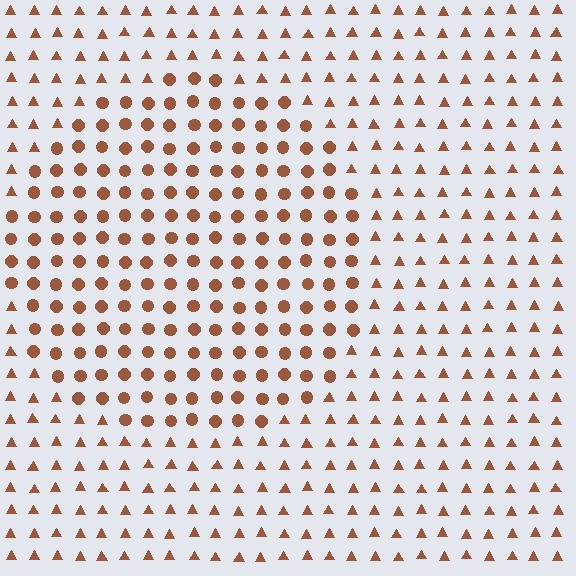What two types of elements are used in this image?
The image uses circles inside the circle region and triangles outside it.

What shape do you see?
I see a circle.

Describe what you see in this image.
The image is filled with small brown elements arranged in a uniform grid. A circle-shaped region contains circles, while the surrounding area contains triangles. The boundary is defined purely by the change in element shape.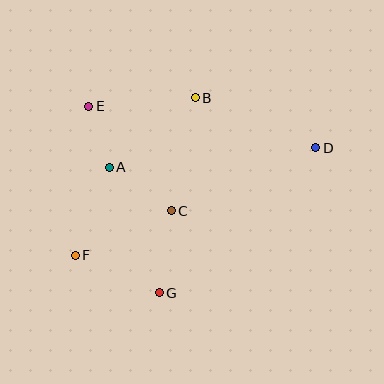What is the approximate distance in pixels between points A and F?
The distance between A and F is approximately 94 pixels.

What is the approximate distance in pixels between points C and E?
The distance between C and E is approximately 133 pixels.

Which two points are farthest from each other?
Points D and F are farthest from each other.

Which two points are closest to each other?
Points A and E are closest to each other.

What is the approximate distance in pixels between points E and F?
The distance between E and F is approximately 150 pixels.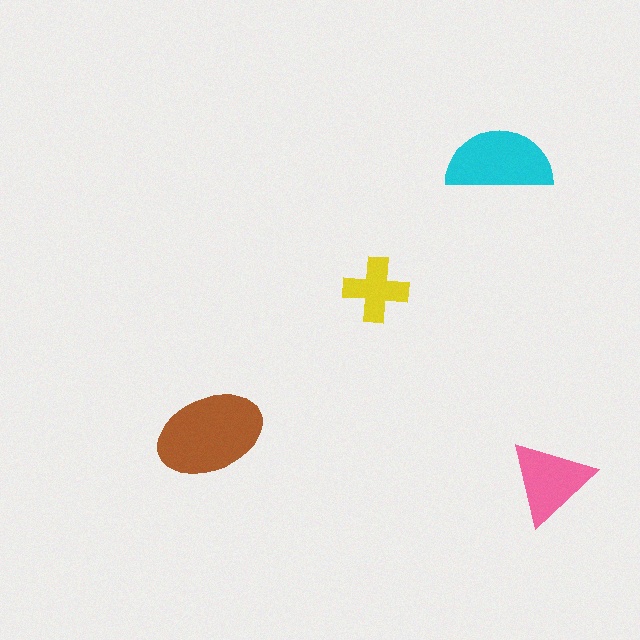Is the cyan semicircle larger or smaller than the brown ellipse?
Smaller.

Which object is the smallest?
The yellow cross.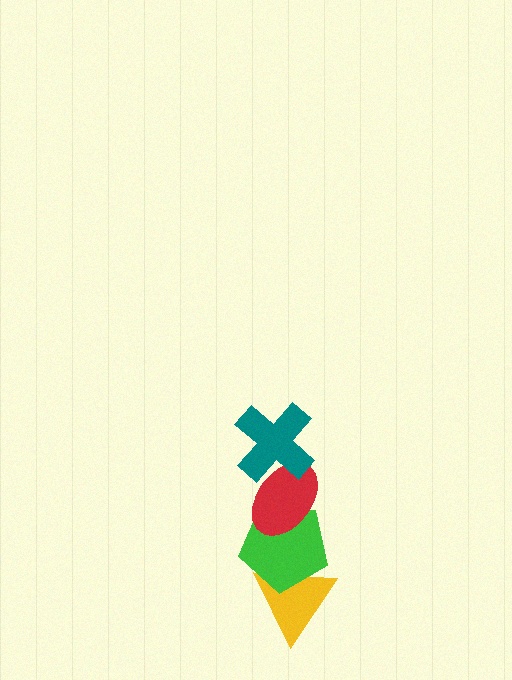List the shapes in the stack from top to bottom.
From top to bottom: the teal cross, the red ellipse, the green pentagon, the yellow triangle.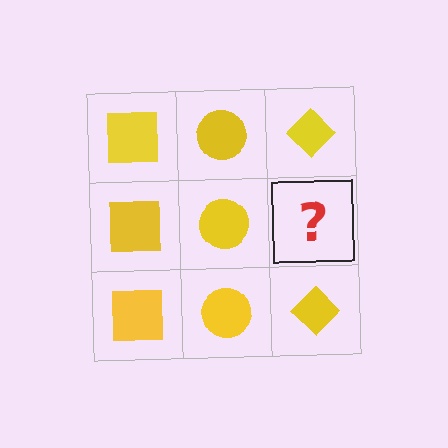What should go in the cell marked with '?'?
The missing cell should contain a yellow diamond.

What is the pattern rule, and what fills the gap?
The rule is that each column has a consistent shape. The gap should be filled with a yellow diamond.